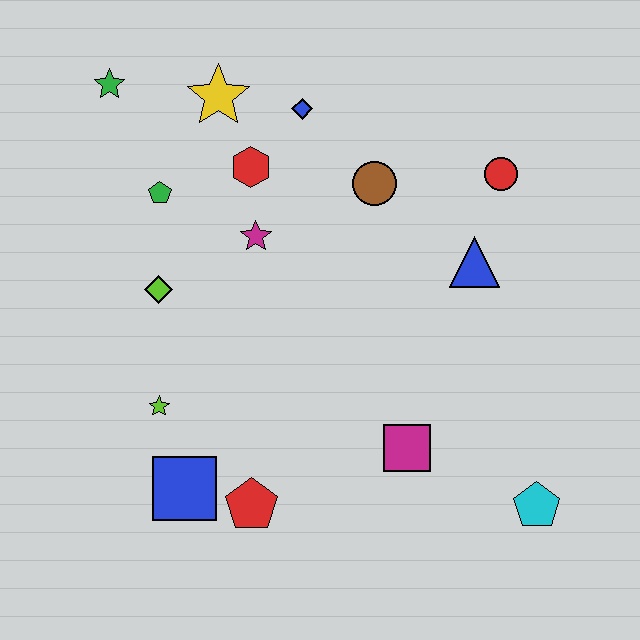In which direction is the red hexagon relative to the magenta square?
The red hexagon is above the magenta square.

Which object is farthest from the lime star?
The red circle is farthest from the lime star.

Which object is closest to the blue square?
The red pentagon is closest to the blue square.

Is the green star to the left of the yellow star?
Yes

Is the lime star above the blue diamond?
No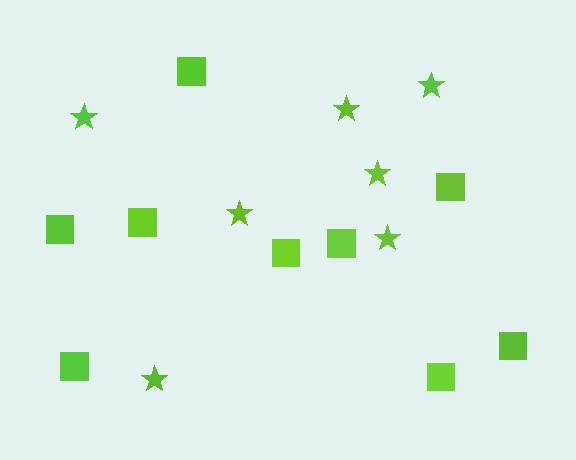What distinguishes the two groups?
There are 2 groups: one group of squares (9) and one group of stars (7).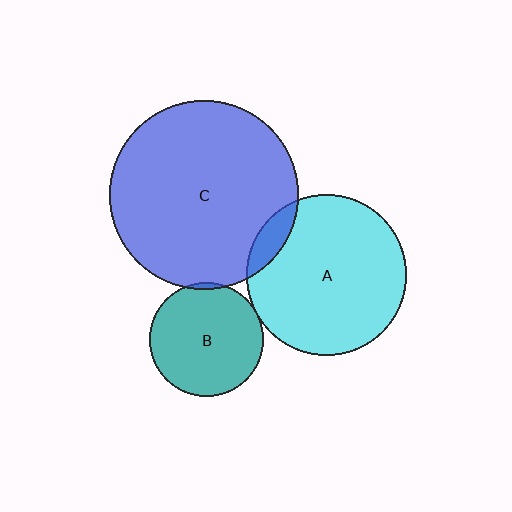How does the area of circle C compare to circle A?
Approximately 1.4 times.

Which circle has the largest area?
Circle C (blue).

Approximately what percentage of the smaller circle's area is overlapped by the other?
Approximately 10%.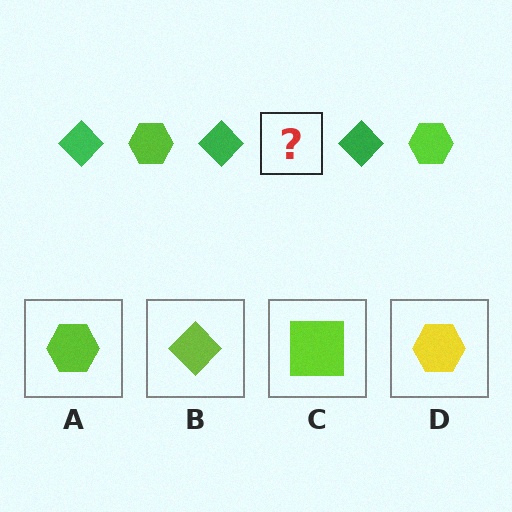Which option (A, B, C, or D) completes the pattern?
A.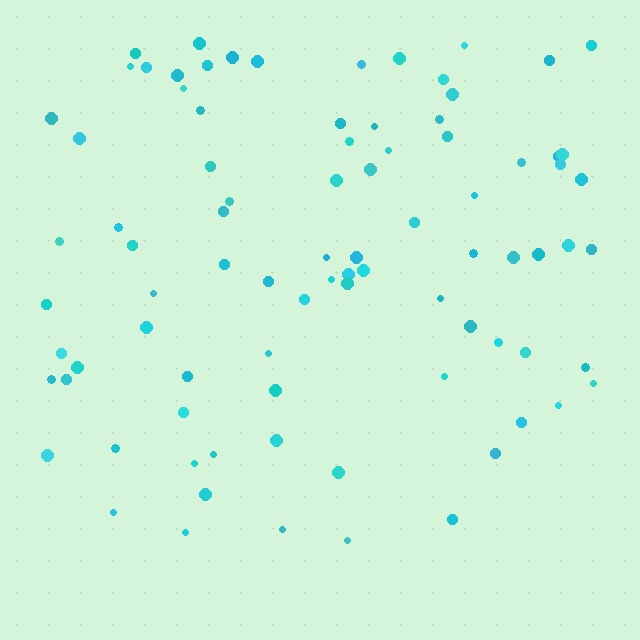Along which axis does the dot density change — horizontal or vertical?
Vertical.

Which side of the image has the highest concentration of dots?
The top.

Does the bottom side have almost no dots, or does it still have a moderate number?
Still a moderate number, just noticeably fewer than the top.